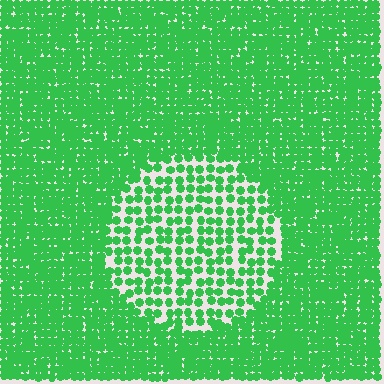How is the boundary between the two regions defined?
The boundary is defined by a change in element density (approximately 2.1x ratio). All elements are the same color, size, and shape.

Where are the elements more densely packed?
The elements are more densely packed outside the circle boundary.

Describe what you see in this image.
The image contains small green elements arranged at two different densities. A circle-shaped region is visible where the elements are less densely packed than the surrounding area.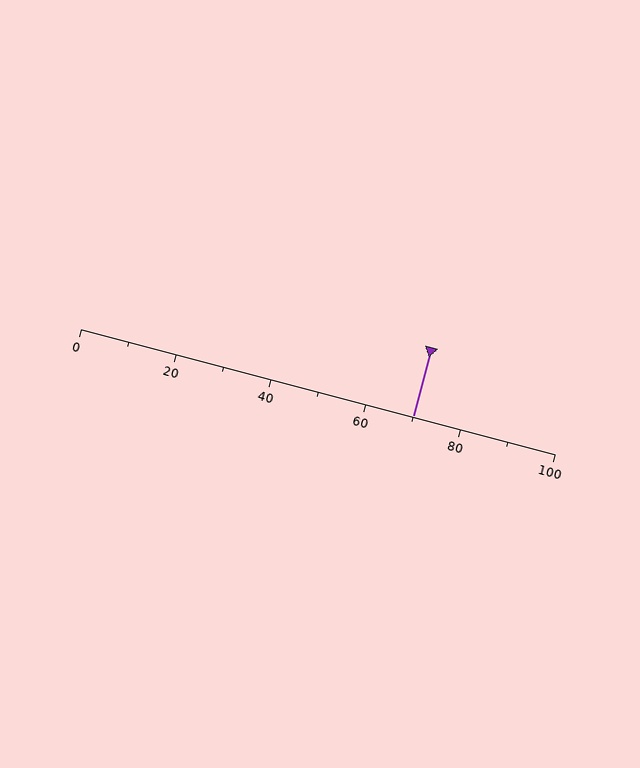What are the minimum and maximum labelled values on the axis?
The axis runs from 0 to 100.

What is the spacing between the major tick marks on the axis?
The major ticks are spaced 20 apart.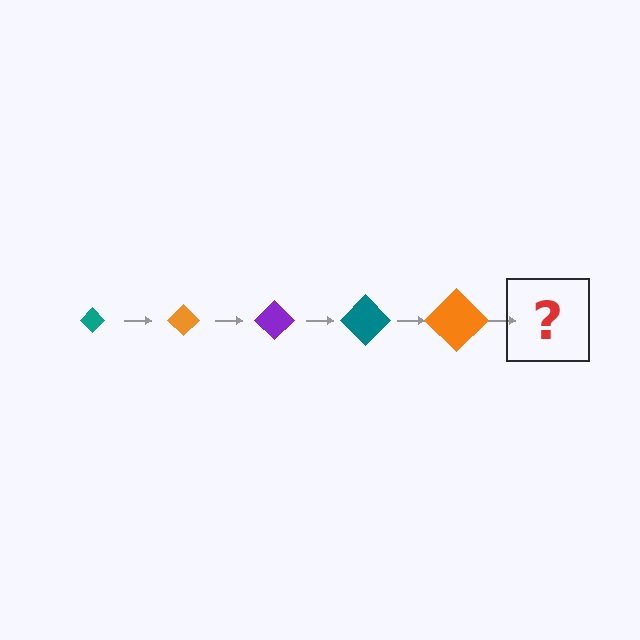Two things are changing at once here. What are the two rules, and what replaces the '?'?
The two rules are that the diamond grows larger each step and the color cycles through teal, orange, and purple. The '?' should be a purple diamond, larger than the previous one.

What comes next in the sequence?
The next element should be a purple diamond, larger than the previous one.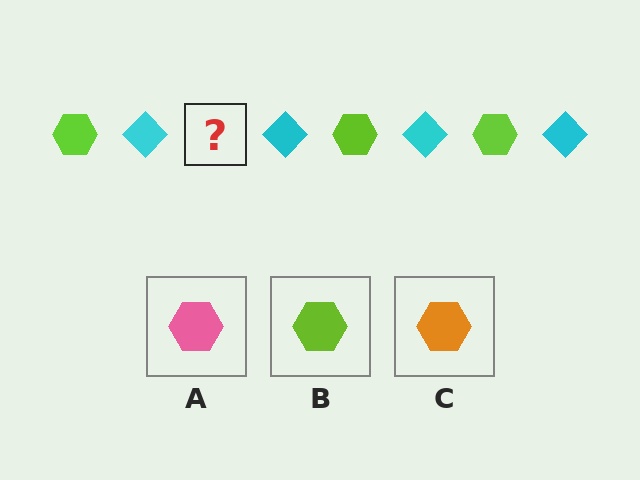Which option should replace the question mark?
Option B.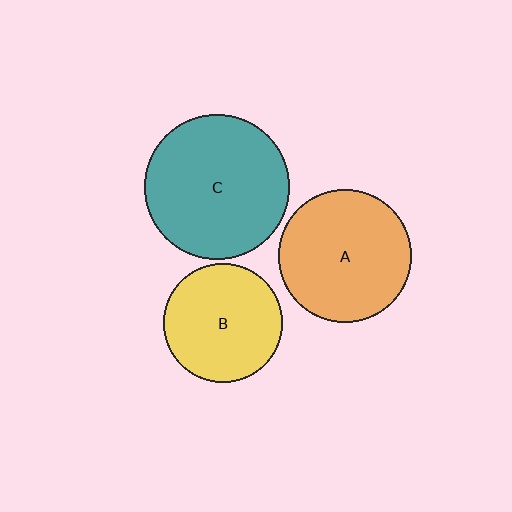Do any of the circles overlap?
No, none of the circles overlap.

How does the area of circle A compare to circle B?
Approximately 1.2 times.